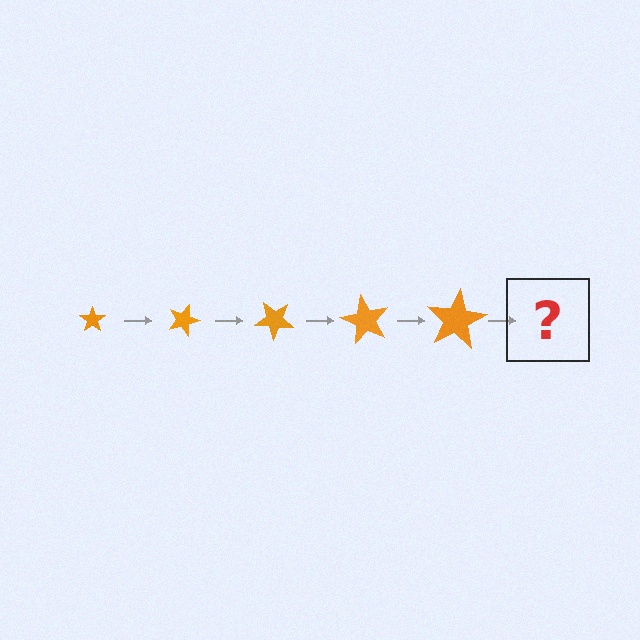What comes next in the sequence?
The next element should be a star, larger than the previous one and rotated 100 degrees from the start.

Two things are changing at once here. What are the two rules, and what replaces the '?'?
The two rules are that the star grows larger each step and it rotates 20 degrees each step. The '?' should be a star, larger than the previous one and rotated 100 degrees from the start.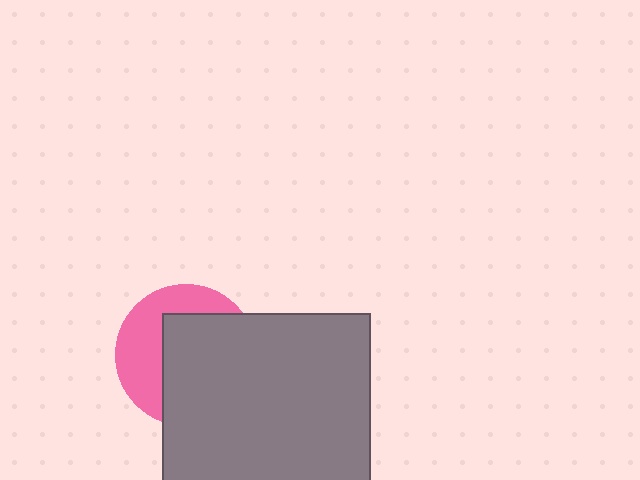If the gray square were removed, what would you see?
You would see the complete pink circle.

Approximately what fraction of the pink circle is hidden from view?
Roughly 60% of the pink circle is hidden behind the gray square.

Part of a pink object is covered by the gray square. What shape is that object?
It is a circle.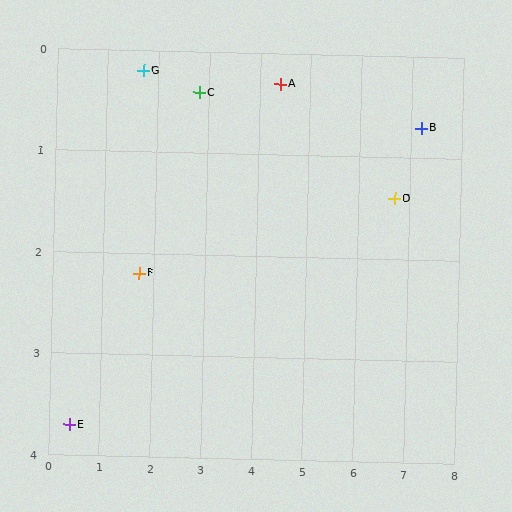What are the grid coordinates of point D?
Point D is at approximately (6.7, 1.4).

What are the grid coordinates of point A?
Point A is at approximately (4.4, 0.3).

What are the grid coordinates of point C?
Point C is at approximately (2.8, 0.4).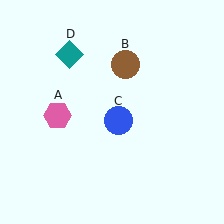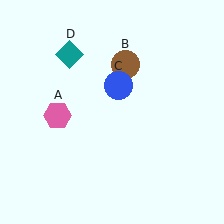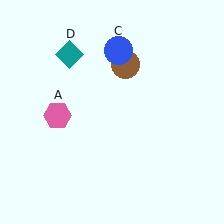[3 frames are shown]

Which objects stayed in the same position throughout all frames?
Pink hexagon (object A) and brown circle (object B) and teal diamond (object D) remained stationary.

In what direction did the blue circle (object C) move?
The blue circle (object C) moved up.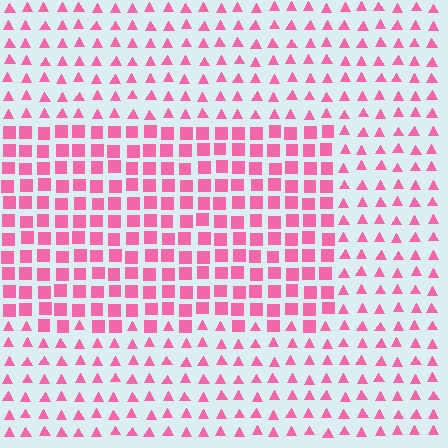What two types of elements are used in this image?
The image uses squares inside the rectangle region and triangles outside it.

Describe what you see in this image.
The image is filled with small pink elements arranged in a uniform grid. A rectangle-shaped region contains squares, while the surrounding area contains triangles. The boundary is defined purely by the change in element shape.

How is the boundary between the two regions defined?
The boundary is defined by a change in element shape: squares inside vs. triangles outside. All elements share the same color and spacing.